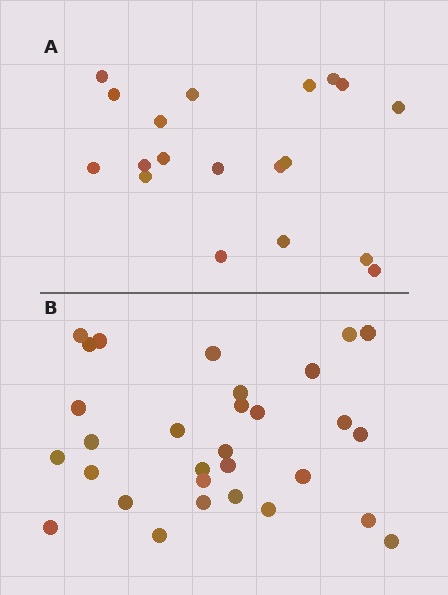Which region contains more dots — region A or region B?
Region B (the bottom region) has more dots.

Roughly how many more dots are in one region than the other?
Region B has roughly 12 or so more dots than region A.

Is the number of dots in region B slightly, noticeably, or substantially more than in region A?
Region B has substantially more. The ratio is roughly 1.6 to 1.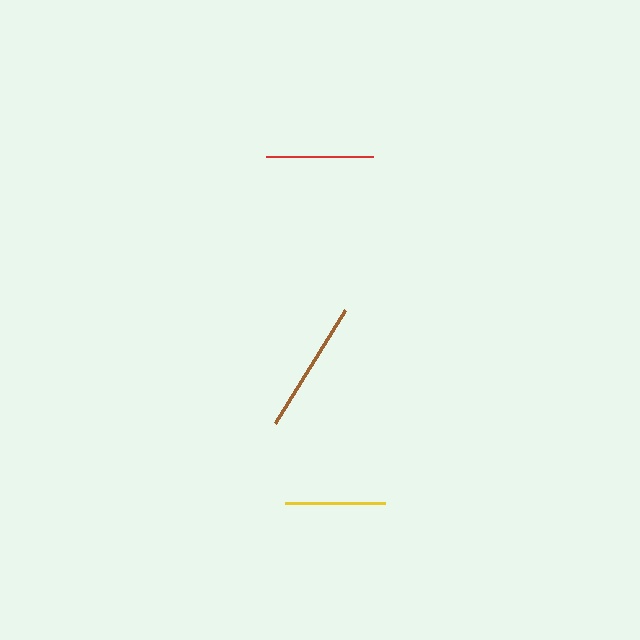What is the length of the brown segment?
The brown segment is approximately 132 pixels long.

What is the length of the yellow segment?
The yellow segment is approximately 100 pixels long.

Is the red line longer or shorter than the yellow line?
The red line is longer than the yellow line.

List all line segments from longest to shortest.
From longest to shortest: brown, red, yellow.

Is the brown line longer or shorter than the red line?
The brown line is longer than the red line.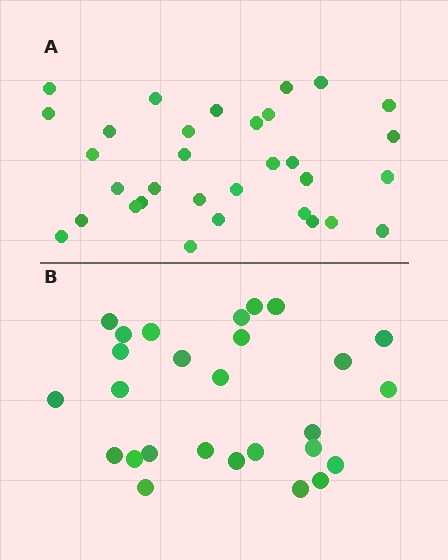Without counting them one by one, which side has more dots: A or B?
Region A (the top region) has more dots.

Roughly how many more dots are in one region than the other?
Region A has about 5 more dots than region B.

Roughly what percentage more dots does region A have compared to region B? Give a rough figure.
About 20% more.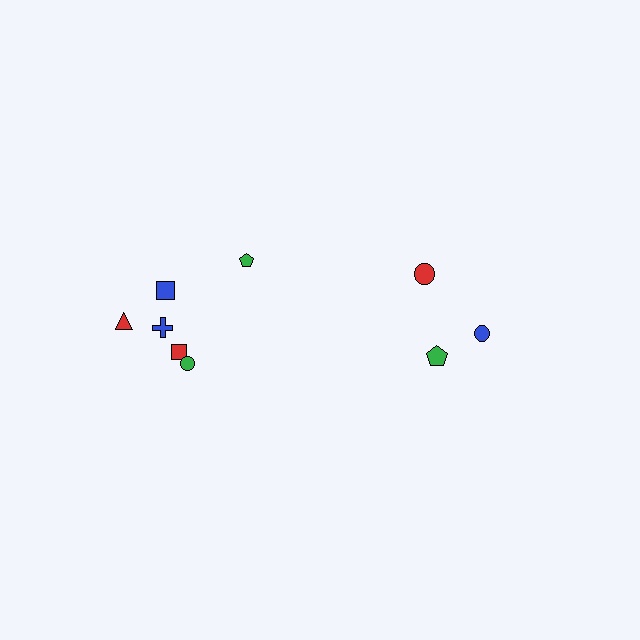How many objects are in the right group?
There are 3 objects.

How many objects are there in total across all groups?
There are 9 objects.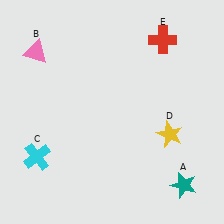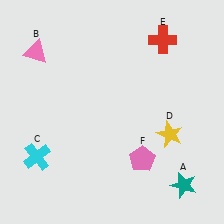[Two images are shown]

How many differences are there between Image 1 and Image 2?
There is 1 difference between the two images.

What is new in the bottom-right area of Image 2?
A pink pentagon (F) was added in the bottom-right area of Image 2.